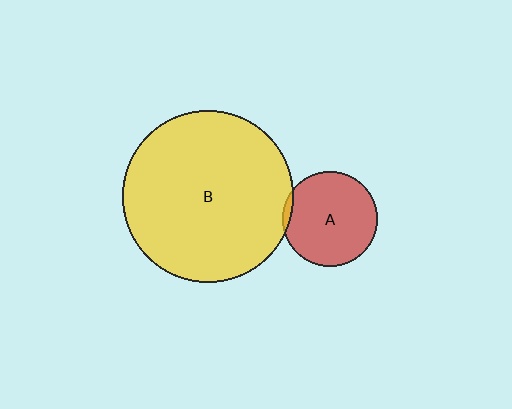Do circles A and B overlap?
Yes.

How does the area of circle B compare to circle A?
Approximately 3.2 times.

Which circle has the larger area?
Circle B (yellow).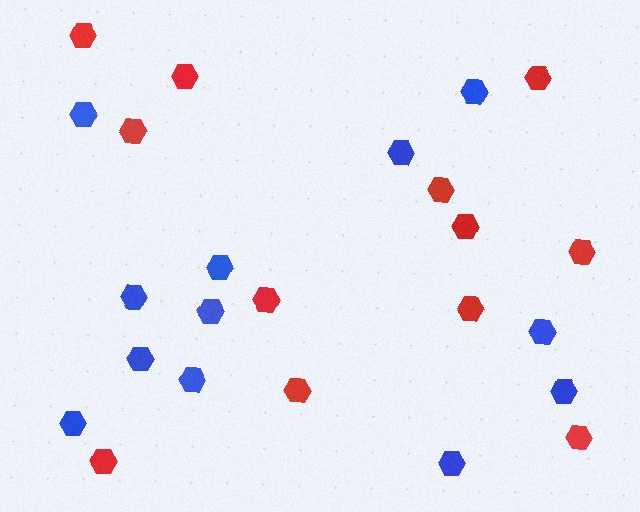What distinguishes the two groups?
There are 2 groups: one group of blue hexagons (12) and one group of red hexagons (12).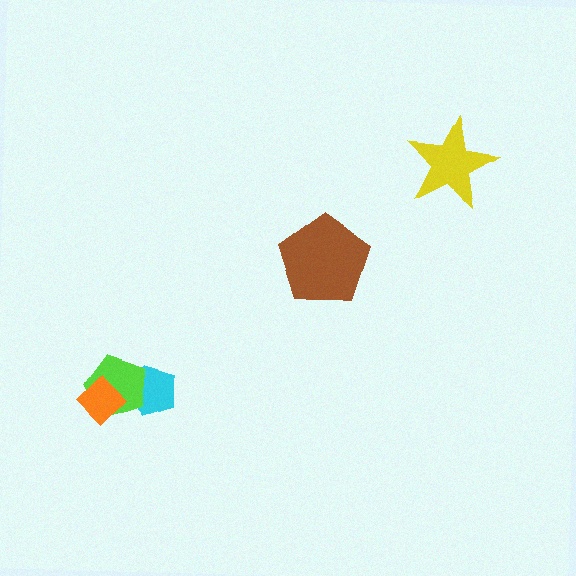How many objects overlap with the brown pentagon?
0 objects overlap with the brown pentagon.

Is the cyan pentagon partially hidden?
Yes, it is partially covered by another shape.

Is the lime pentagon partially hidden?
Yes, it is partially covered by another shape.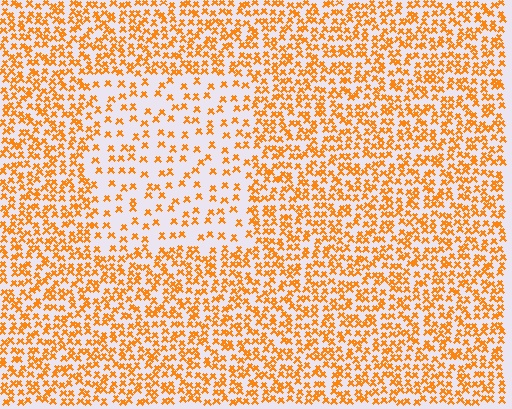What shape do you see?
I see a rectangle.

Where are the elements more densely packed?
The elements are more densely packed outside the rectangle boundary.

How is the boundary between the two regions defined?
The boundary is defined by a change in element density (approximately 2.3x ratio). All elements are the same color, size, and shape.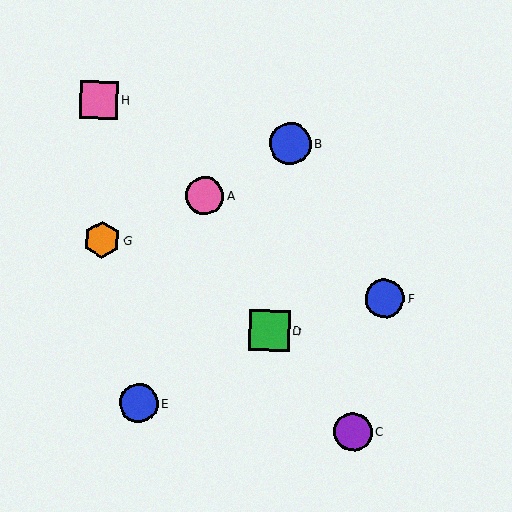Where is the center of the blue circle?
The center of the blue circle is at (290, 143).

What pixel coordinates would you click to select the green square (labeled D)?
Click at (269, 330) to select the green square D.